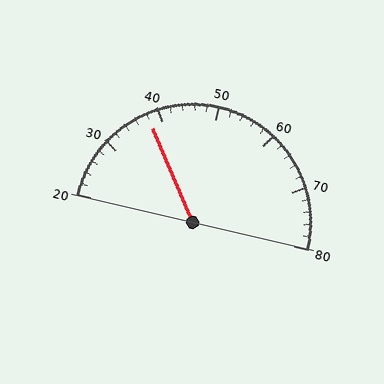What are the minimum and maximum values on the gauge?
The gauge ranges from 20 to 80.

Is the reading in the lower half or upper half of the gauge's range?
The reading is in the lower half of the range (20 to 80).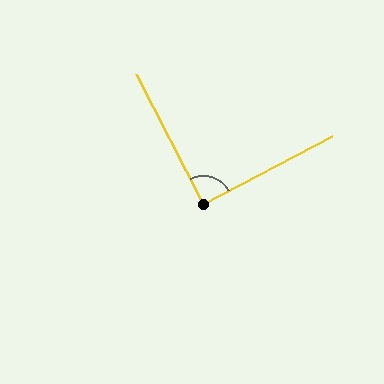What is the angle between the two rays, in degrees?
Approximately 90 degrees.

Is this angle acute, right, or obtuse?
It is approximately a right angle.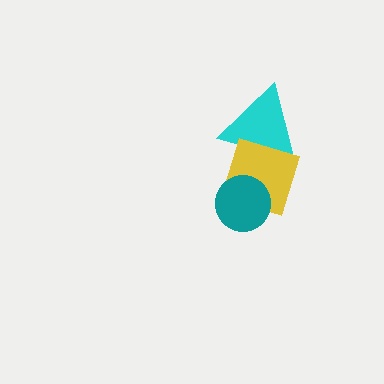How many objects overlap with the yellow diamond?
2 objects overlap with the yellow diamond.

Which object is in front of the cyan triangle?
The yellow diamond is in front of the cyan triangle.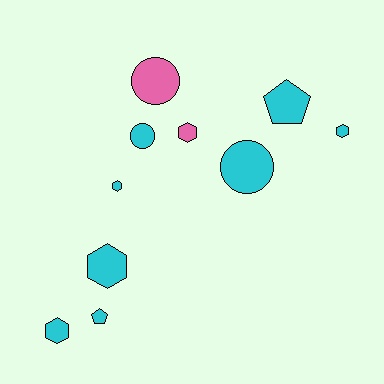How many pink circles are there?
There is 1 pink circle.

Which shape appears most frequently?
Hexagon, with 5 objects.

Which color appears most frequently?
Cyan, with 8 objects.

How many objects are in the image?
There are 10 objects.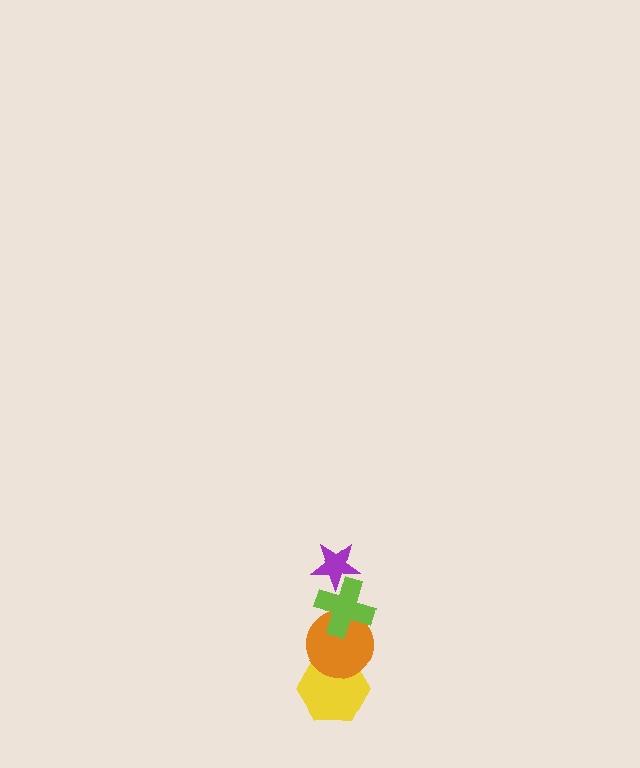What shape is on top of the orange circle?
The lime cross is on top of the orange circle.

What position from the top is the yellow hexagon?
The yellow hexagon is 4th from the top.